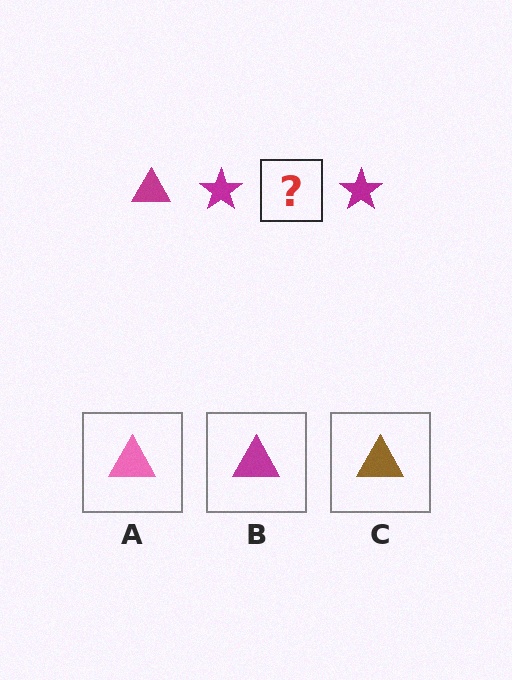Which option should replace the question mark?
Option B.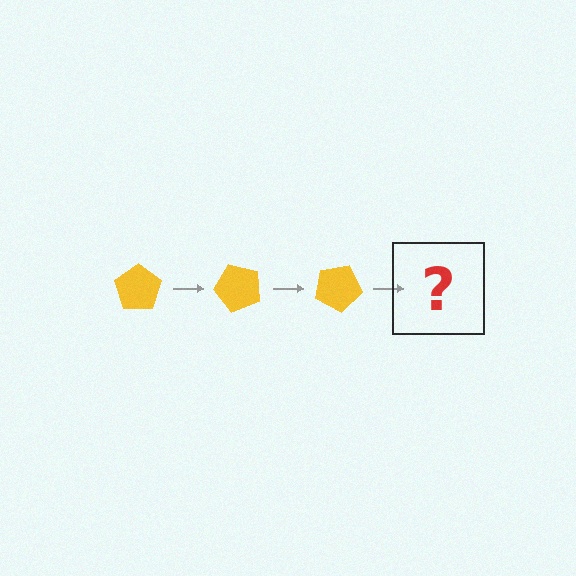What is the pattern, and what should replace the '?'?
The pattern is that the pentagon rotates 50 degrees each step. The '?' should be a yellow pentagon rotated 150 degrees.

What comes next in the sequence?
The next element should be a yellow pentagon rotated 150 degrees.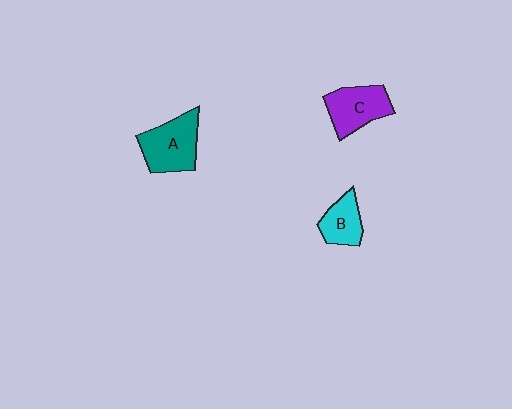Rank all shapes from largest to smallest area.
From largest to smallest: A (teal), C (purple), B (cyan).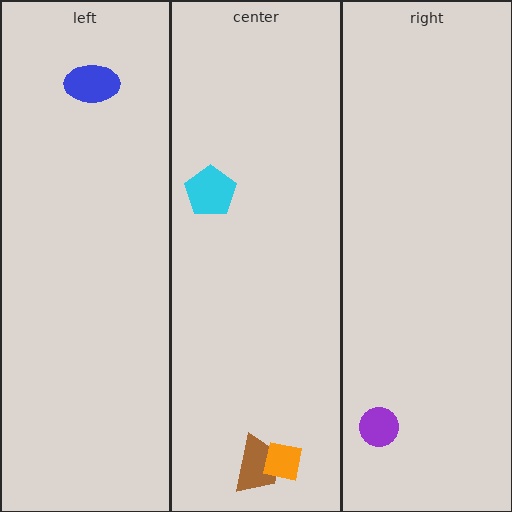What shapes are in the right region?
The purple circle.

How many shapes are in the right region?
1.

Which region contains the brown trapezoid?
The center region.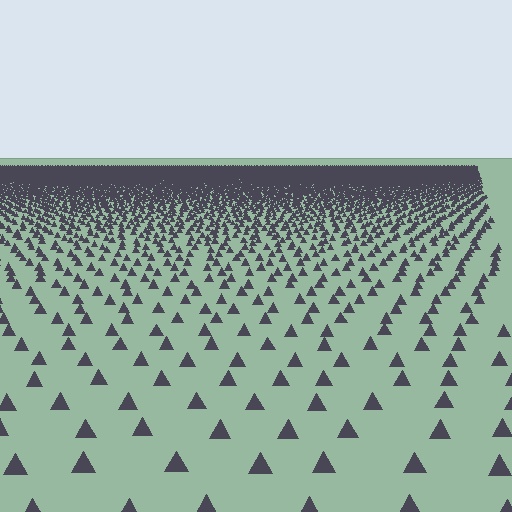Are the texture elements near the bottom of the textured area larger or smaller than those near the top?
Larger. Near the bottom, elements are closer to the viewer and appear at a bigger on-screen size.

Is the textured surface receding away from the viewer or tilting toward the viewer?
The surface is receding away from the viewer. Texture elements get smaller and denser toward the top.